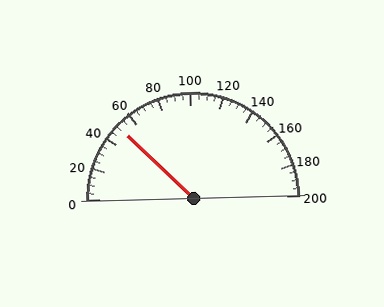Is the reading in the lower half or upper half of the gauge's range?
The reading is in the lower half of the range (0 to 200).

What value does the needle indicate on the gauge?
The needle indicates approximately 50.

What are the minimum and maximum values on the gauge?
The gauge ranges from 0 to 200.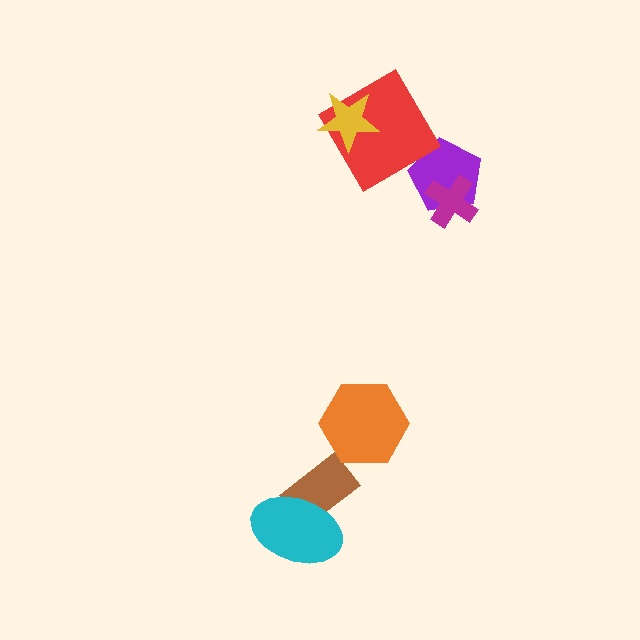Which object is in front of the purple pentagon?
The magenta cross is in front of the purple pentagon.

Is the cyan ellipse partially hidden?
No, no other shape covers it.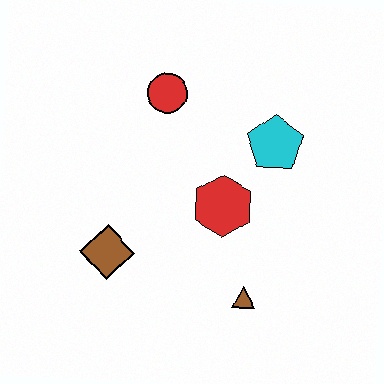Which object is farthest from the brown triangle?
The red circle is farthest from the brown triangle.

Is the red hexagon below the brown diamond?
No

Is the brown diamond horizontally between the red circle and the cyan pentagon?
No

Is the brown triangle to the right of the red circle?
Yes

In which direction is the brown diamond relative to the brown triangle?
The brown diamond is to the left of the brown triangle.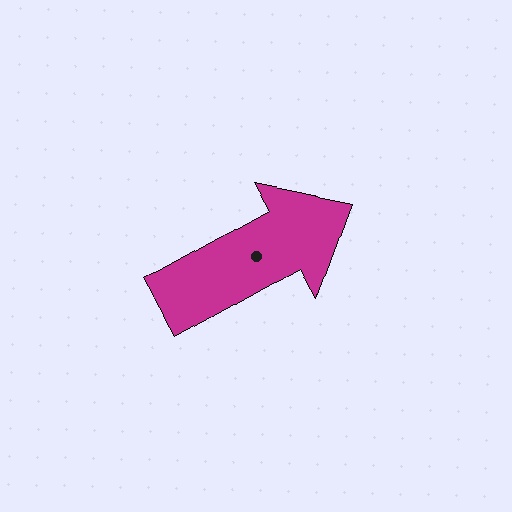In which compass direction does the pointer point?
Northeast.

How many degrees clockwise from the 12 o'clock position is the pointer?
Approximately 61 degrees.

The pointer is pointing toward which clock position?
Roughly 2 o'clock.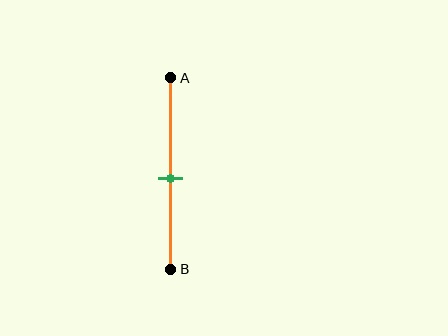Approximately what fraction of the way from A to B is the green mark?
The green mark is approximately 55% of the way from A to B.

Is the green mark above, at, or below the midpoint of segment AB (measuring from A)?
The green mark is approximately at the midpoint of segment AB.